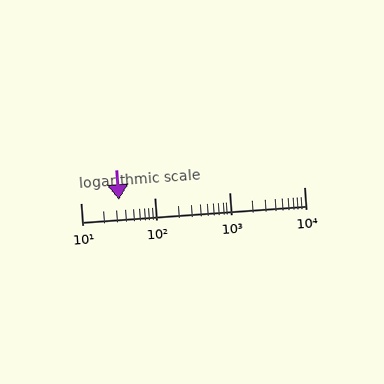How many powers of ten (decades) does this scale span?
The scale spans 3 decades, from 10 to 10000.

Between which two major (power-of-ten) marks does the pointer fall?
The pointer is between 10 and 100.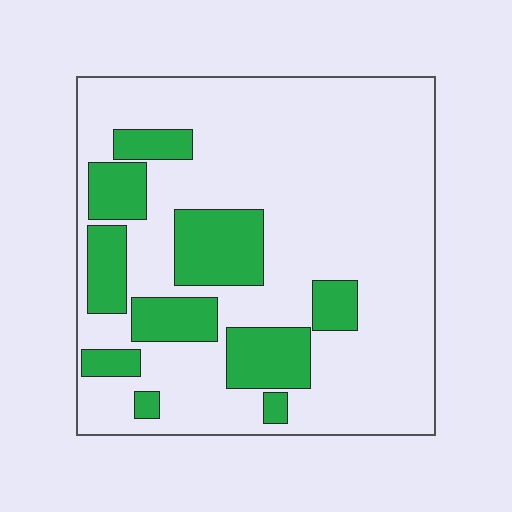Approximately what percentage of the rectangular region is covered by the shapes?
Approximately 25%.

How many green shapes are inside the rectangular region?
10.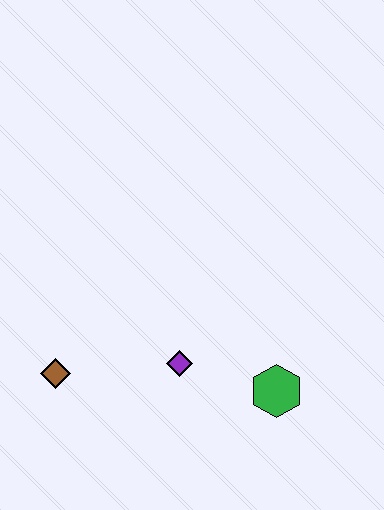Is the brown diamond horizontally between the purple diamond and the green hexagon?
No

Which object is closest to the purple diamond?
The green hexagon is closest to the purple diamond.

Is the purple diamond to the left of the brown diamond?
No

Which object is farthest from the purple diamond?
The brown diamond is farthest from the purple diamond.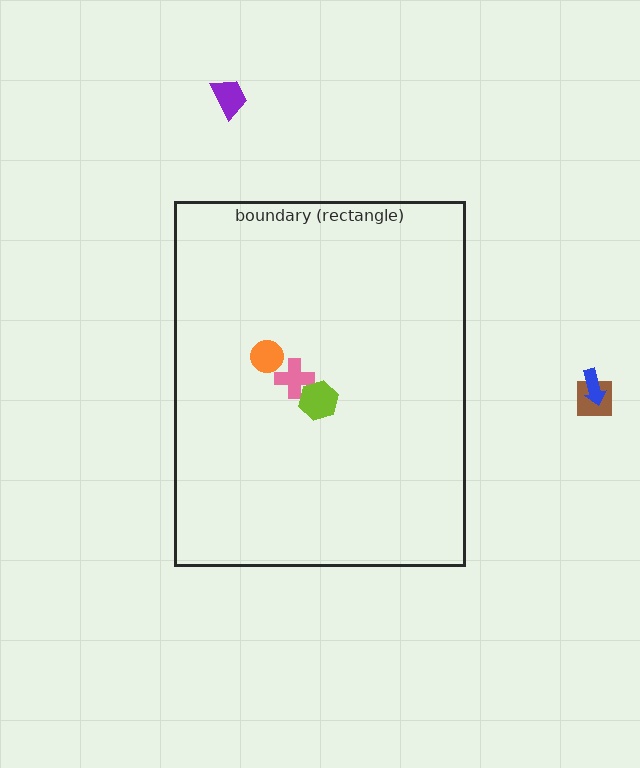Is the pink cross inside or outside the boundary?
Inside.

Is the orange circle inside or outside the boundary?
Inside.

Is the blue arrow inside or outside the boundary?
Outside.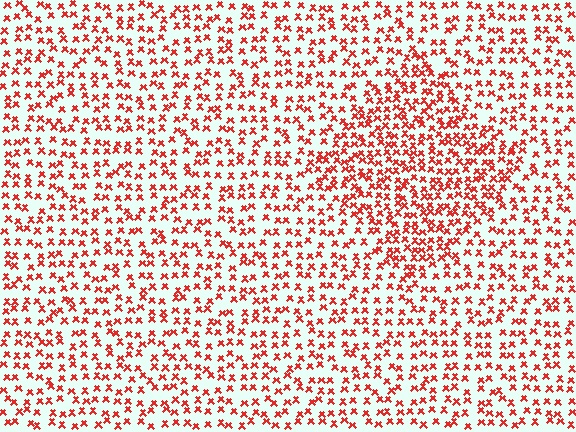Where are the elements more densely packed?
The elements are more densely packed inside the diamond boundary.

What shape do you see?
I see a diamond.